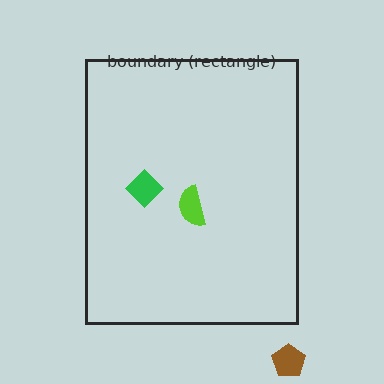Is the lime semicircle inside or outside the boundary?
Inside.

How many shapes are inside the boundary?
2 inside, 1 outside.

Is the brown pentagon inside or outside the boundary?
Outside.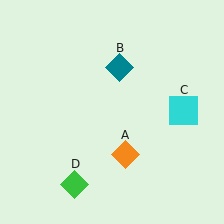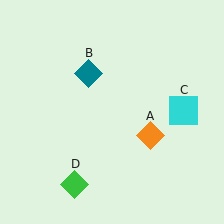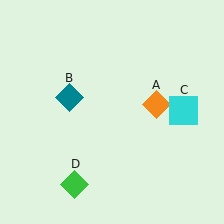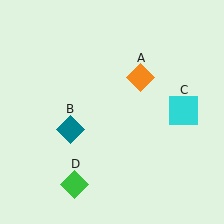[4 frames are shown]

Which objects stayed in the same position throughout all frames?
Cyan square (object C) and green diamond (object D) remained stationary.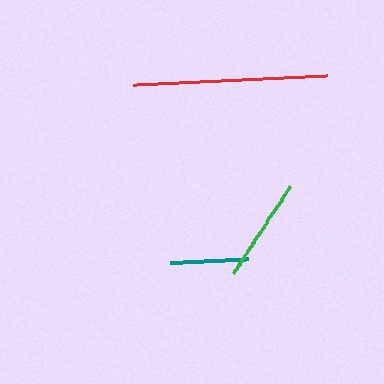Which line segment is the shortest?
The teal line is the shortest at approximately 77 pixels.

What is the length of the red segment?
The red segment is approximately 194 pixels long.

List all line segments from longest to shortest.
From longest to shortest: red, green, teal.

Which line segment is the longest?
The red line is the longest at approximately 194 pixels.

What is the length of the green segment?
The green segment is approximately 104 pixels long.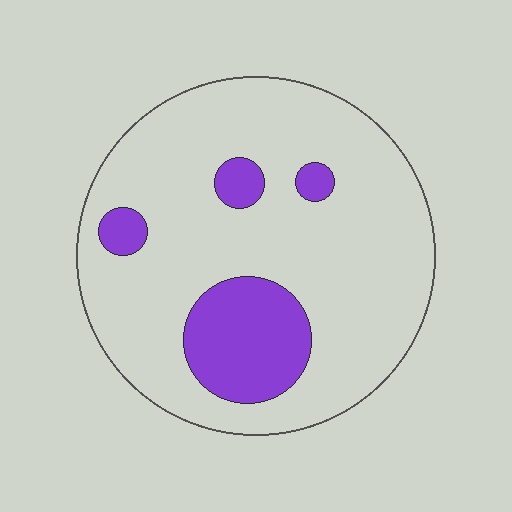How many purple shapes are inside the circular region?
4.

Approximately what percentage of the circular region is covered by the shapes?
Approximately 20%.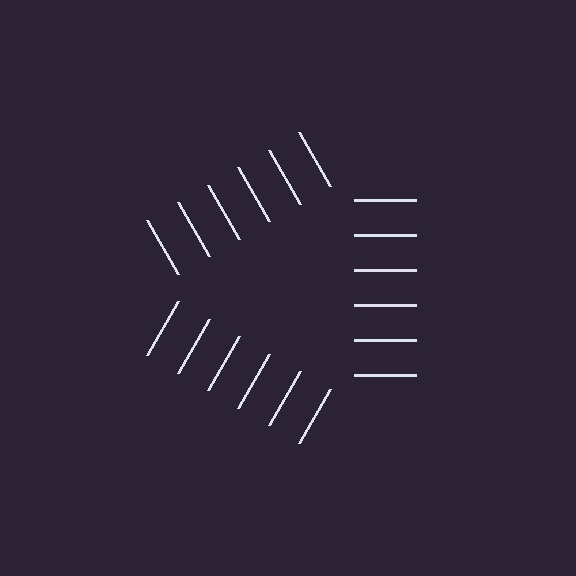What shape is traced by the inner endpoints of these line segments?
An illusory triangle — the line segments terminate on its edges but no continuous stroke is drawn.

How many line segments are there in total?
18 — 6 along each of the 3 edges.